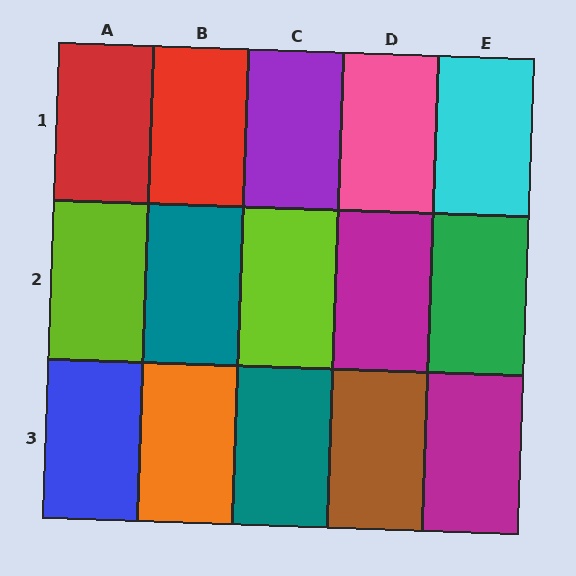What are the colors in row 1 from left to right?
Red, red, purple, pink, cyan.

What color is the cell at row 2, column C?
Lime.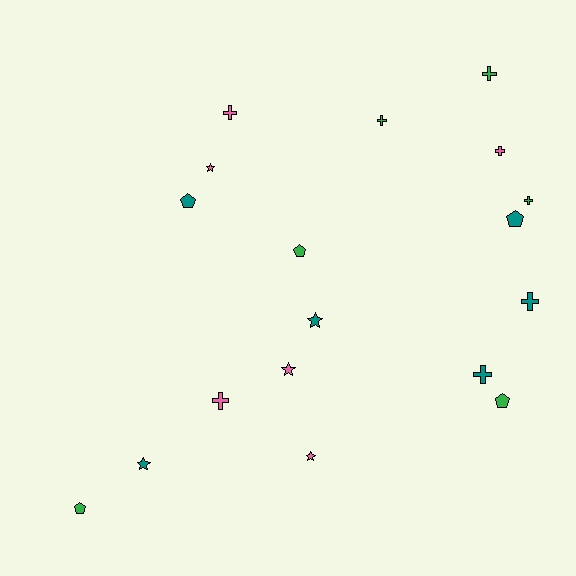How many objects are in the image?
There are 18 objects.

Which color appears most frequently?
Pink, with 6 objects.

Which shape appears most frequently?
Cross, with 8 objects.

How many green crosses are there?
There are 3 green crosses.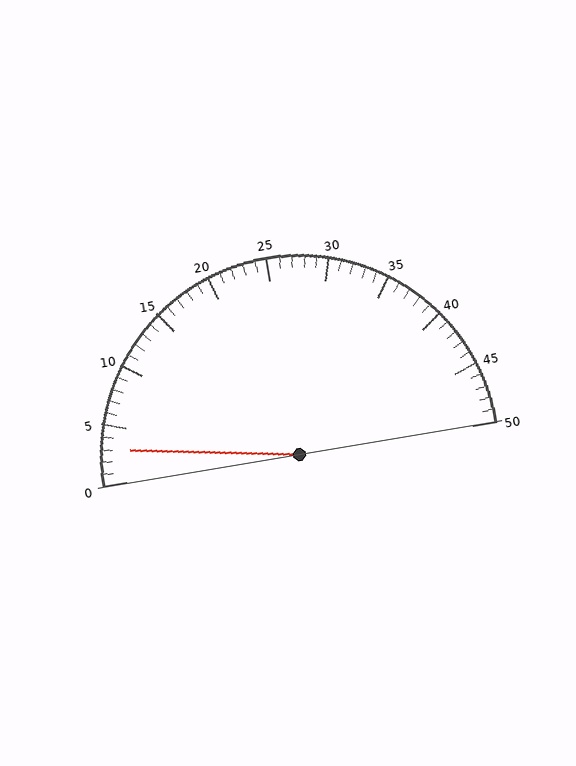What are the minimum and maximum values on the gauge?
The gauge ranges from 0 to 50.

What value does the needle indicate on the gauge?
The needle indicates approximately 3.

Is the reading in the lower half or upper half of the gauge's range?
The reading is in the lower half of the range (0 to 50).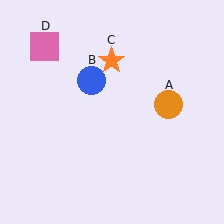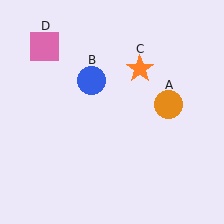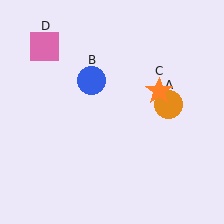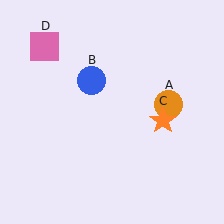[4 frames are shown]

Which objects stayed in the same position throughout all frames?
Orange circle (object A) and blue circle (object B) and pink square (object D) remained stationary.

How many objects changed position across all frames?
1 object changed position: orange star (object C).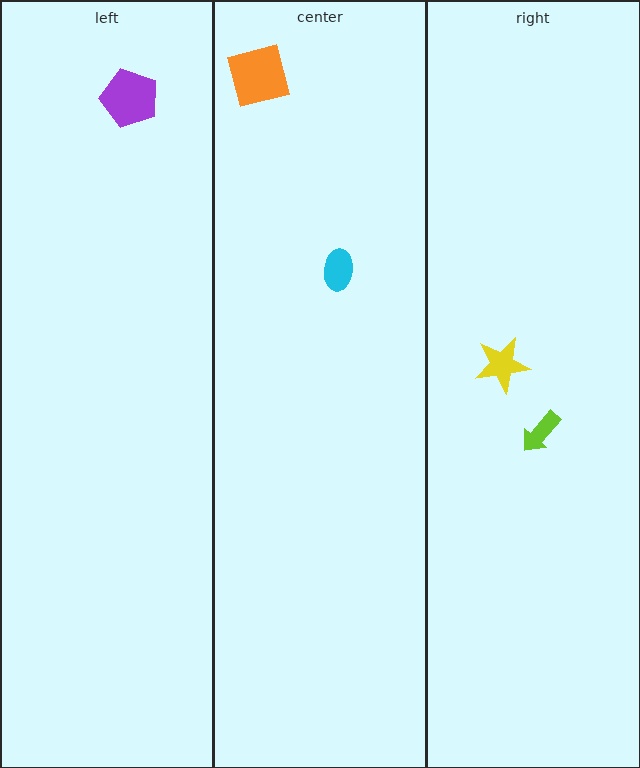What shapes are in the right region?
The lime arrow, the yellow star.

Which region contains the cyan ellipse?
The center region.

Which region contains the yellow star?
The right region.